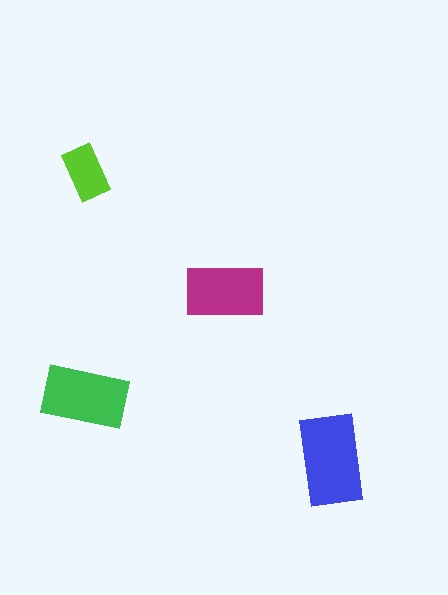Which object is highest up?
The lime rectangle is topmost.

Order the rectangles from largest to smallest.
the blue one, the green one, the magenta one, the lime one.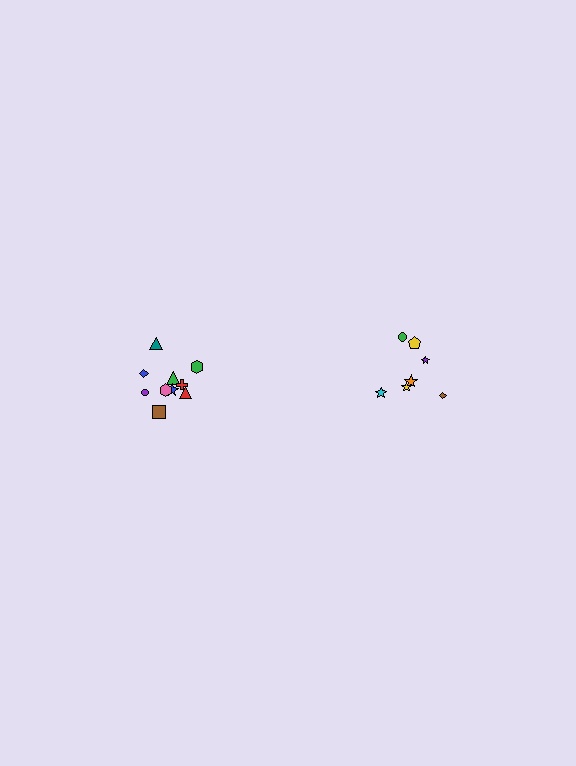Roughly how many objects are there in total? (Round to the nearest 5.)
Roughly 15 objects in total.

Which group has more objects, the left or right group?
The left group.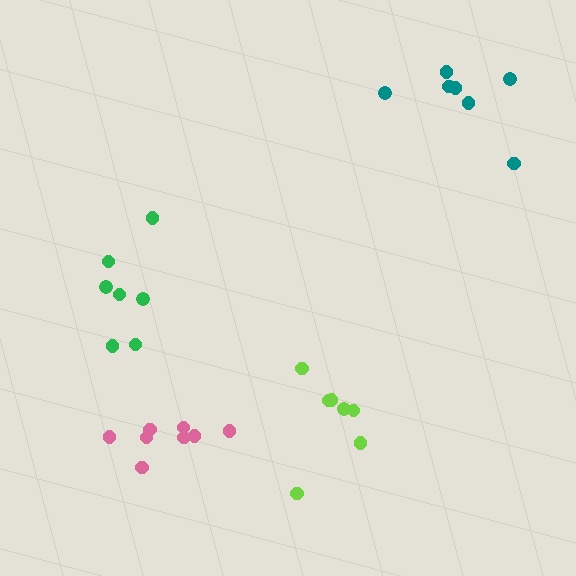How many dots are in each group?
Group 1: 8 dots, Group 2: 7 dots, Group 3: 7 dots, Group 4: 7 dots (29 total).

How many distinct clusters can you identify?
There are 4 distinct clusters.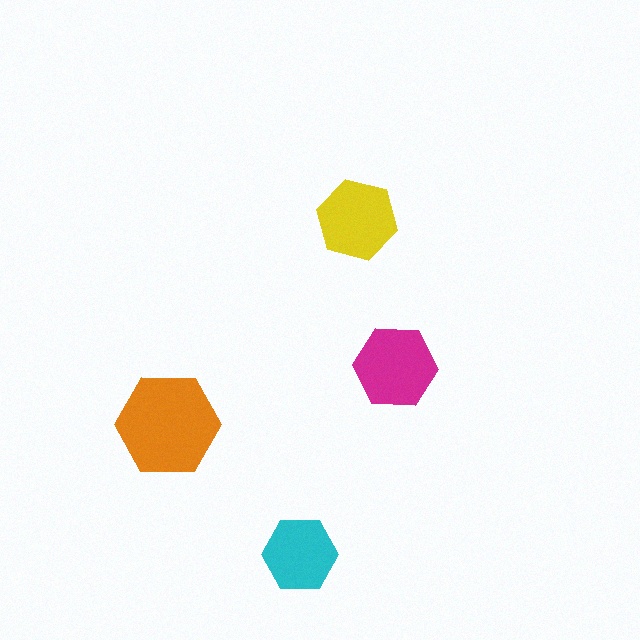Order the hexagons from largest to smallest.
the orange one, the magenta one, the yellow one, the cyan one.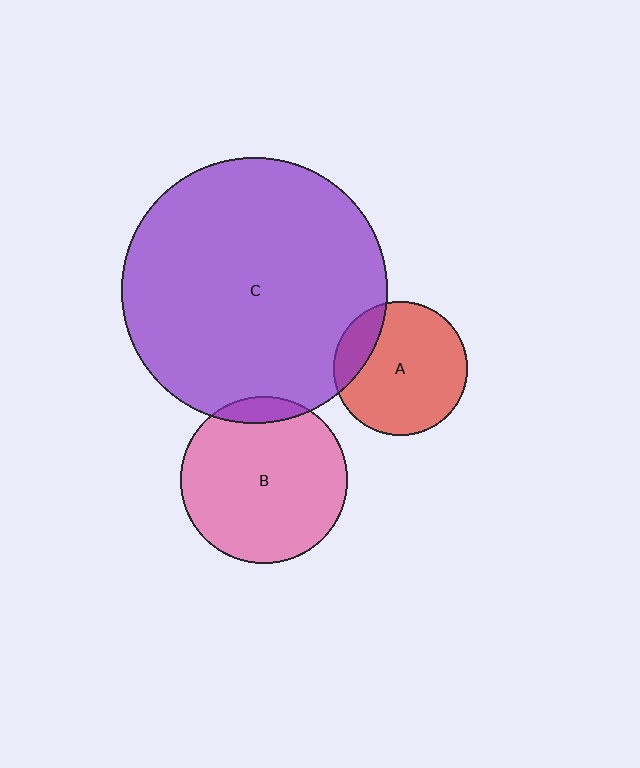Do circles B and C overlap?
Yes.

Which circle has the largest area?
Circle C (purple).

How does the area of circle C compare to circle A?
Approximately 3.9 times.